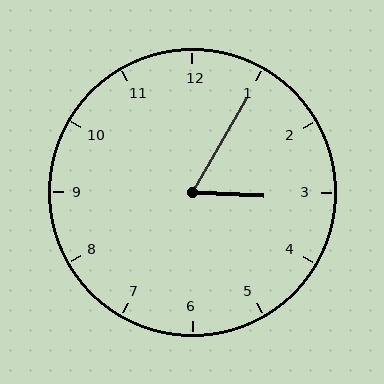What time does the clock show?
3:05.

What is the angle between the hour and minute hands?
Approximately 62 degrees.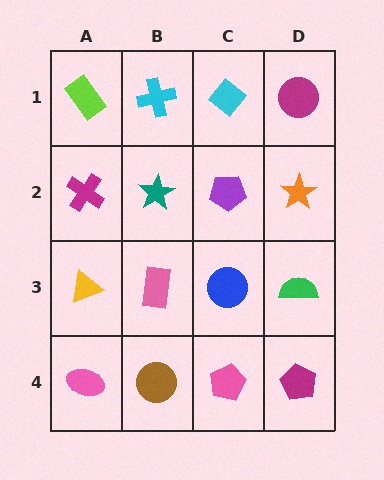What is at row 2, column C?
A purple pentagon.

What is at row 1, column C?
A cyan diamond.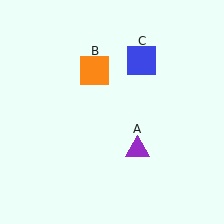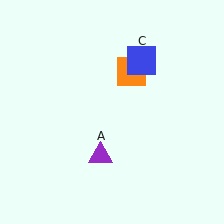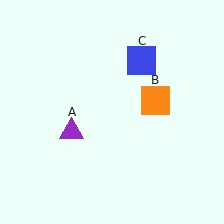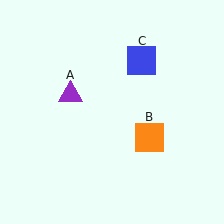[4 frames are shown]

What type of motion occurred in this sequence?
The purple triangle (object A), orange square (object B) rotated clockwise around the center of the scene.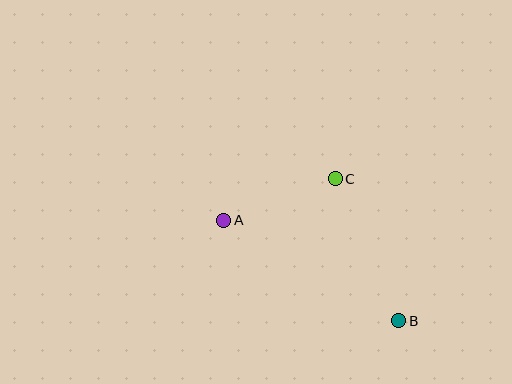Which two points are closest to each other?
Points A and C are closest to each other.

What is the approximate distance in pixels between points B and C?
The distance between B and C is approximately 155 pixels.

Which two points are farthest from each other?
Points A and B are farthest from each other.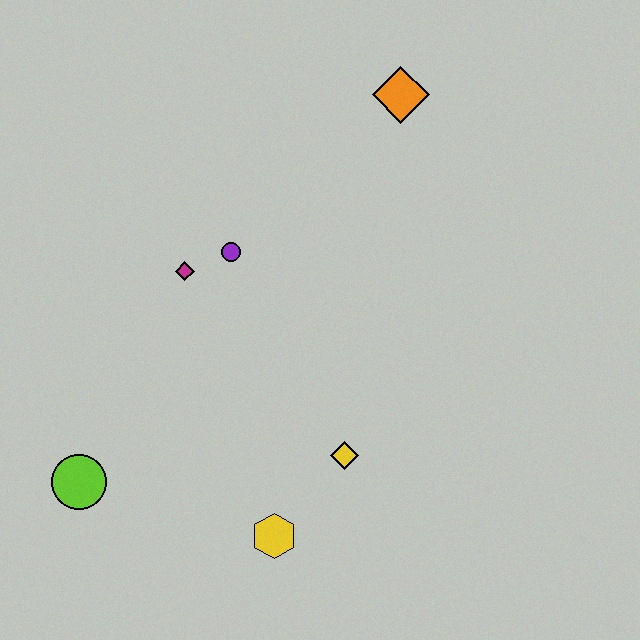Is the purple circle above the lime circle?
Yes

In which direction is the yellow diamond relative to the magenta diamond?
The yellow diamond is below the magenta diamond.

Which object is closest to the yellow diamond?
The yellow hexagon is closest to the yellow diamond.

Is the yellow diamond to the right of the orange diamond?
No